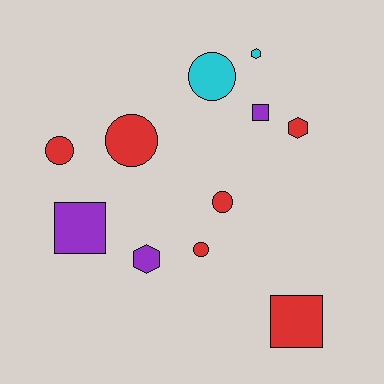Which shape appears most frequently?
Circle, with 5 objects.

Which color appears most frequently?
Red, with 6 objects.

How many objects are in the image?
There are 11 objects.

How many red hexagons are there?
There is 1 red hexagon.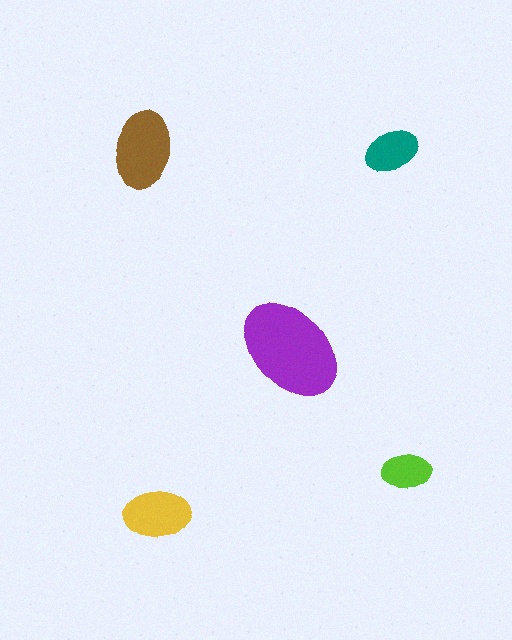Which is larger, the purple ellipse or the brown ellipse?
The purple one.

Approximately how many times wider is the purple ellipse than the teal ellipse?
About 2 times wider.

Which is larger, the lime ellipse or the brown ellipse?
The brown one.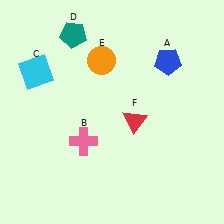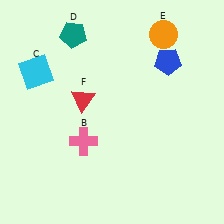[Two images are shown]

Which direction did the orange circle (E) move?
The orange circle (E) moved right.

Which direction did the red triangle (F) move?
The red triangle (F) moved left.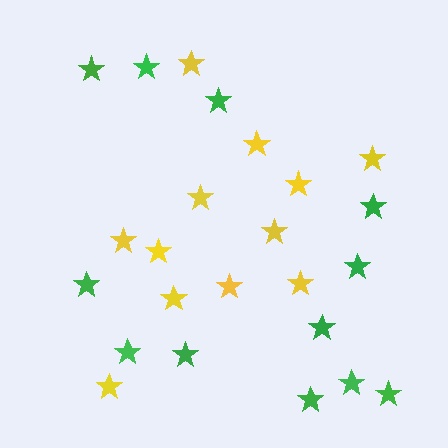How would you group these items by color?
There are 2 groups: one group of green stars (12) and one group of yellow stars (12).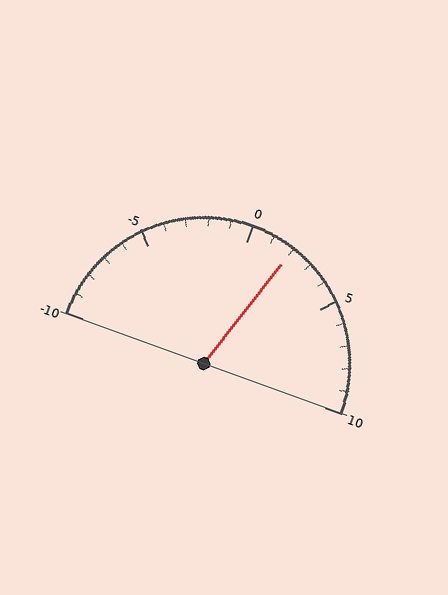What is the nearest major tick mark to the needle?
The nearest major tick mark is 0.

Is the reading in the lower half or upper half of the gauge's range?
The reading is in the upper half of the range (-10 to 10).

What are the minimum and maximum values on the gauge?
The gauge ranges from -10 to 10.